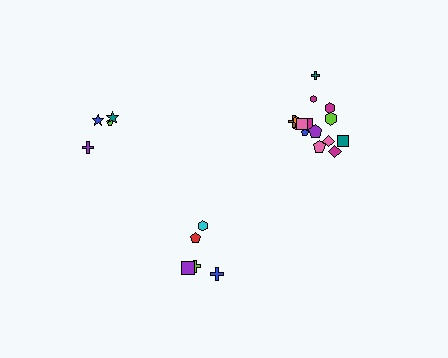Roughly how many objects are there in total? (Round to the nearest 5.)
Roughly 25 objects in total.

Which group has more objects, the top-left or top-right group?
The top-right group.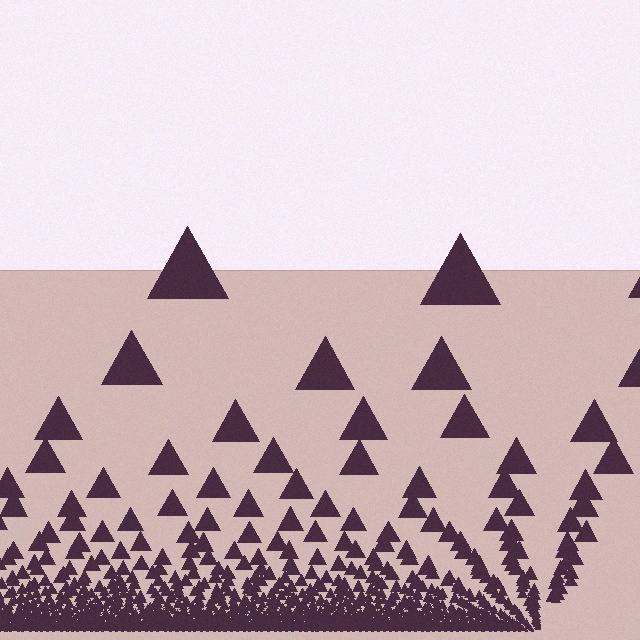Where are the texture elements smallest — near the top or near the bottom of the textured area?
Near the bottom.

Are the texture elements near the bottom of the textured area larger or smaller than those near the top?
Smaller. The gradient is inverted — elements near the bottom are smaller and denser.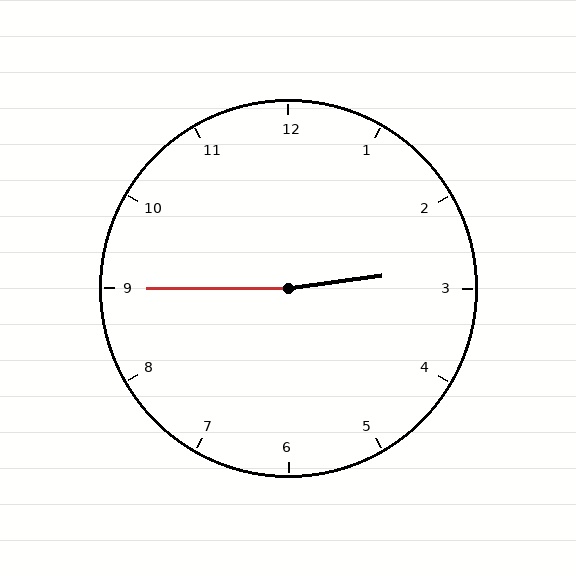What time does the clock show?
2:45.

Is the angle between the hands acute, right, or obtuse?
It is obtuse.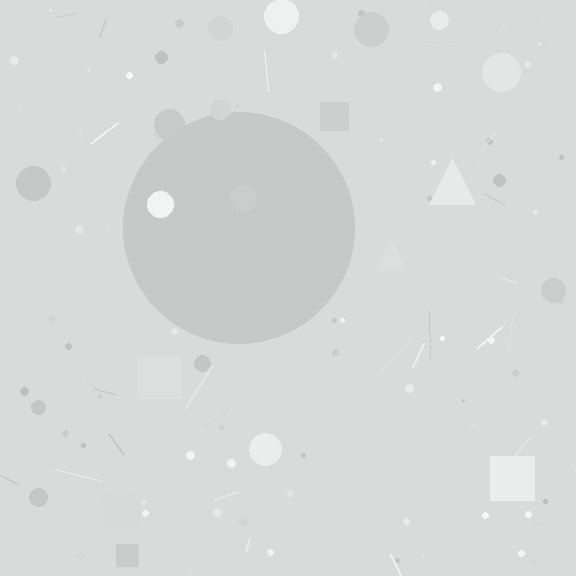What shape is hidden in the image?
A circle is hidden in the image.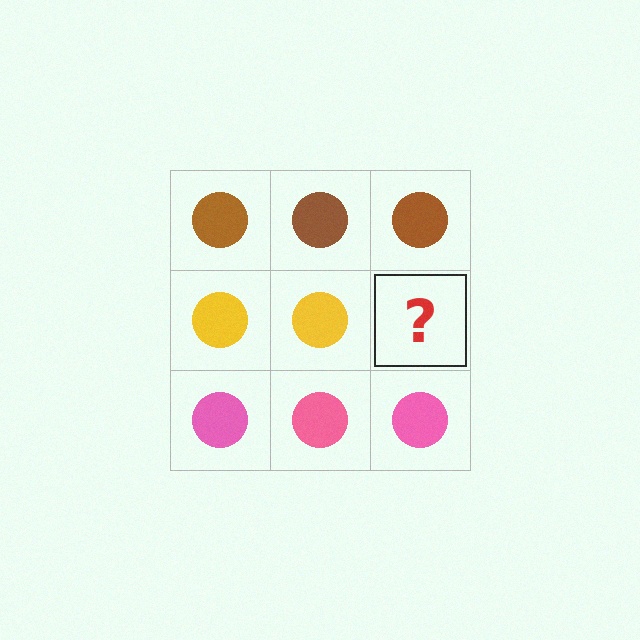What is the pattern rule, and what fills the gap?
The rule is that each row has a consistent color. The gap should be filled with a yellow circle.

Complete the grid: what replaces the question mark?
The question mark should be replaced with a yellow circle.